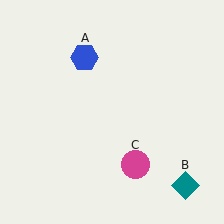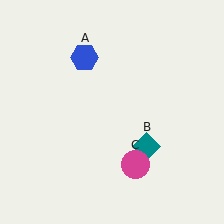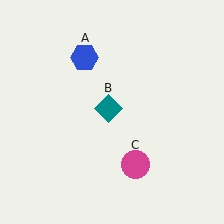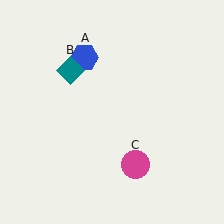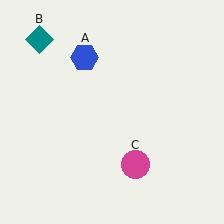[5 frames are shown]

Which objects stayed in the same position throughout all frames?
Blue hexagon (object A) and magenta circle (object C) remained stationary.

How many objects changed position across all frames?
1 object changed position: teal diamond (object B).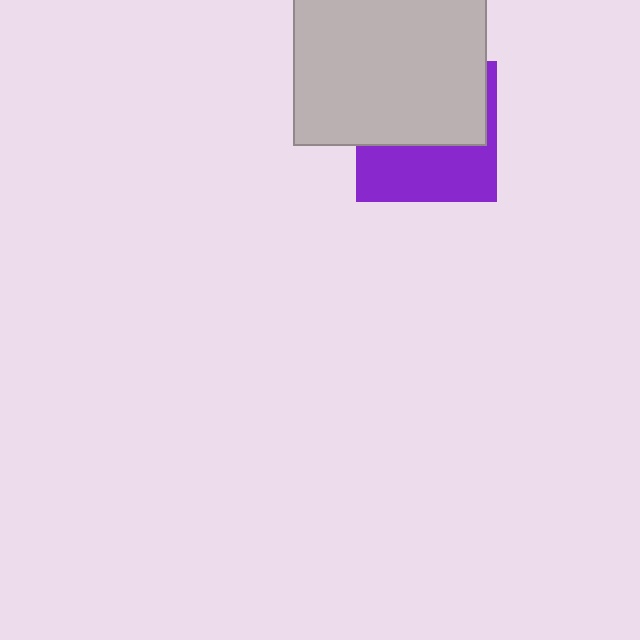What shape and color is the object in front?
The object in front is a light gray square.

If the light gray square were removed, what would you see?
You would see the complete purple square.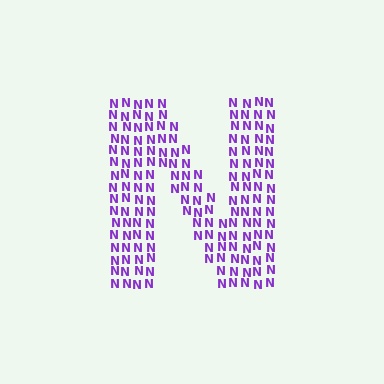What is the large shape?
The large shape is the letter N.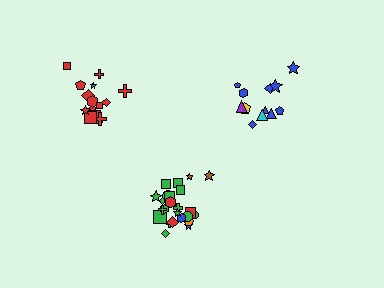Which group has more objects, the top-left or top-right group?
The top-left group.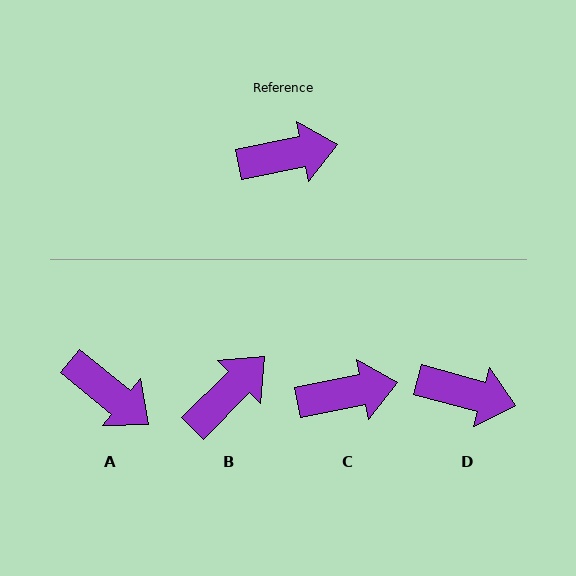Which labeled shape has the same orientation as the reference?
C.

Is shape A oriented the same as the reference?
No, it is off by about 50 degrees.